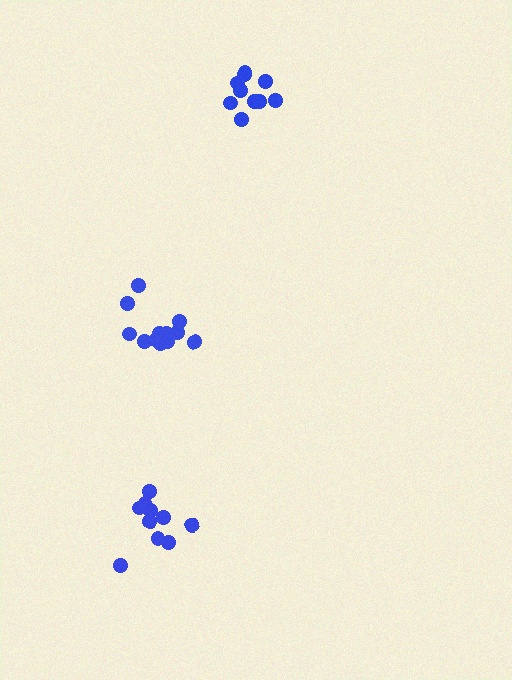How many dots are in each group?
Group 1: 10 dots, Group 2: 12 dots, Group 3: 11 dots (33 total).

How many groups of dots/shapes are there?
There are 3 groups.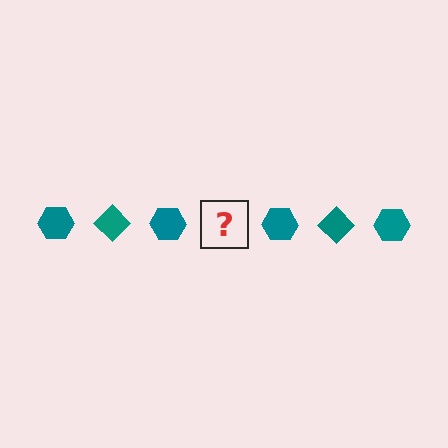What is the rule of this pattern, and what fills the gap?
The rule is that the pattern cycles through hexagon, diamond shapes in teal. The gap should be filled with a teal diamond.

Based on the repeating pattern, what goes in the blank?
The blank should be a teal diamond.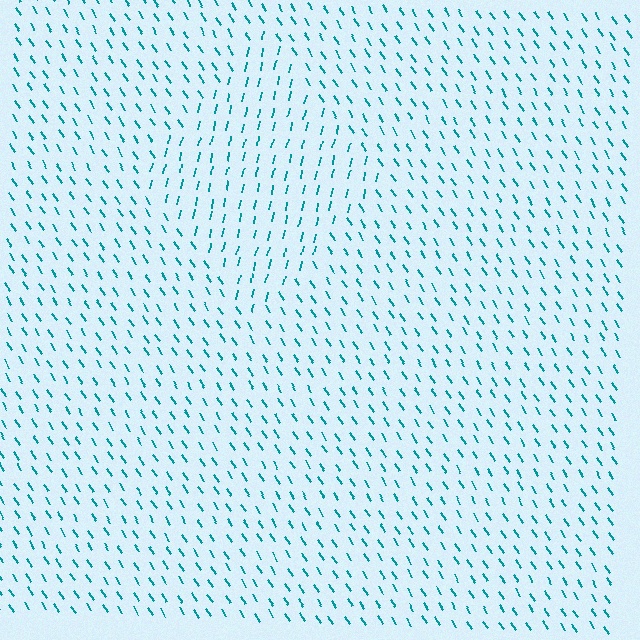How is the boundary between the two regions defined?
The boundary is defined purely by a change in line orientation (approximately 45 degrees difference). All lines are the same color and thickness.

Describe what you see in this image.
The image is filled with small teal line segments. A diamond region in the image has lines oriented differently from the surrounding lines, creating a visible texture boundary.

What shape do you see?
I see a diamond.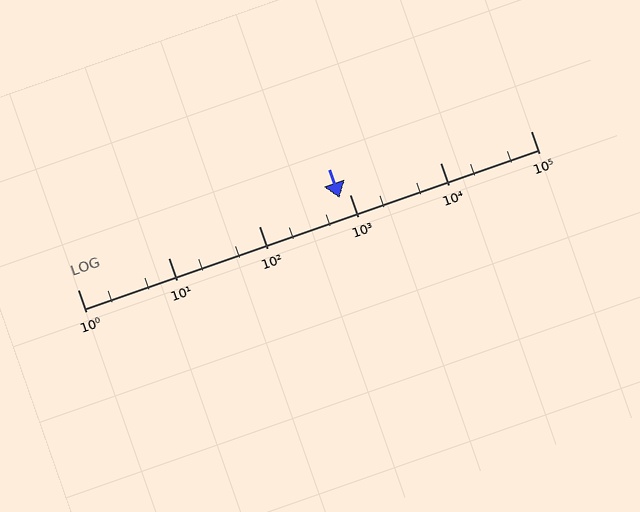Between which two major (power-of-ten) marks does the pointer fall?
The pointer is between 100 and 1000.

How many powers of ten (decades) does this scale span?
The scale spans 5 decades, from 1 to 100000.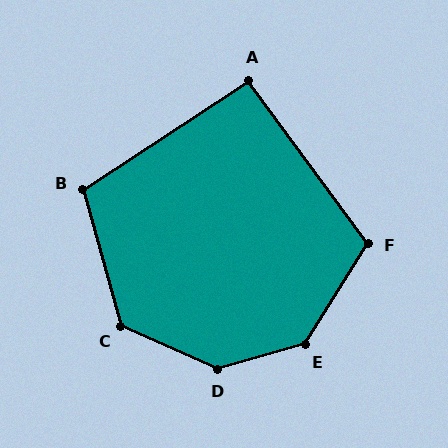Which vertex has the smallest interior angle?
A, at approximately 93 degrees.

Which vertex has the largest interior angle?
D, at approximately 140 degrees.